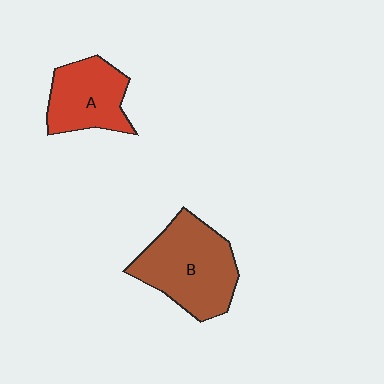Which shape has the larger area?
Shape B (brown).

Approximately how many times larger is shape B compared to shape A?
Approximately 1.4 times.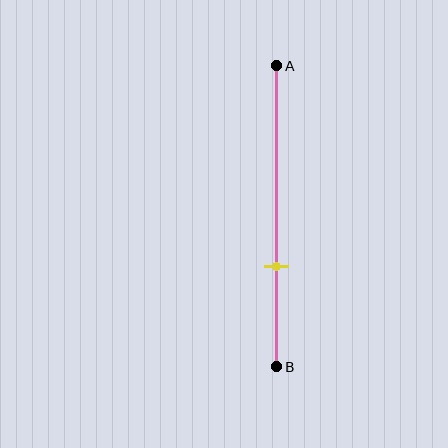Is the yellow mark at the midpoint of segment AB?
No, the mark is at about 65% from A, not at the 50% midpoint.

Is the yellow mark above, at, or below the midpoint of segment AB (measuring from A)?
The yellow mark is below the midpoint of segment AB.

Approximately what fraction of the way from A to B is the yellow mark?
The yellow mark is approximately 65% of the way from A to B.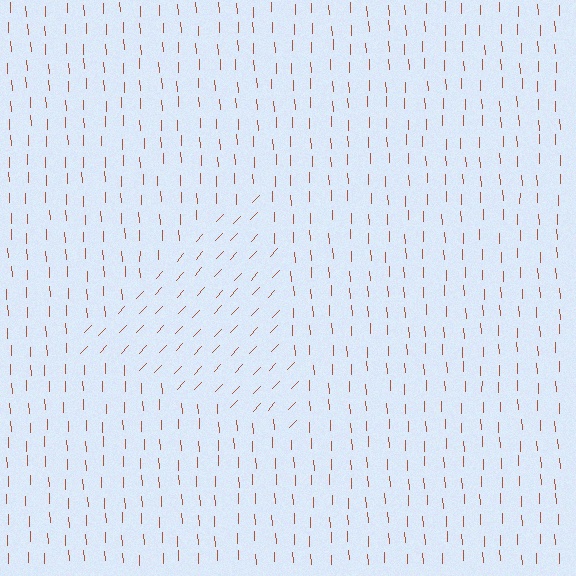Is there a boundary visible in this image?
Yes, there is a texture boundary formed by a change in line orientation.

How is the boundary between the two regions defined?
The boundary is defined purely by a change in line orientation (approximately 45 degrees difference). All lines are the same color and thickness.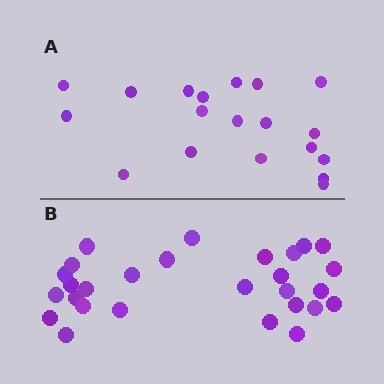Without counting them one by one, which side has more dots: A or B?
Region B (the bottom region) has more dots.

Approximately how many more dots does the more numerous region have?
Region B has roughly 8 or so more dots than region A.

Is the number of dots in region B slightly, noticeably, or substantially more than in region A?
Region B has substantially more. The ratio is roughly 1.5 to 1.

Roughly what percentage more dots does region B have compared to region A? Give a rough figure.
About 45% more.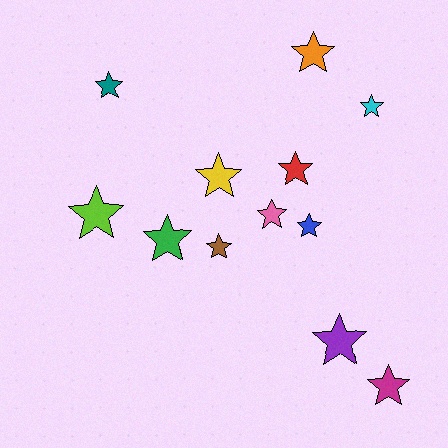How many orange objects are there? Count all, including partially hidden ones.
There is 1 orange object.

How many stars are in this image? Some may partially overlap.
There are 12 stars.